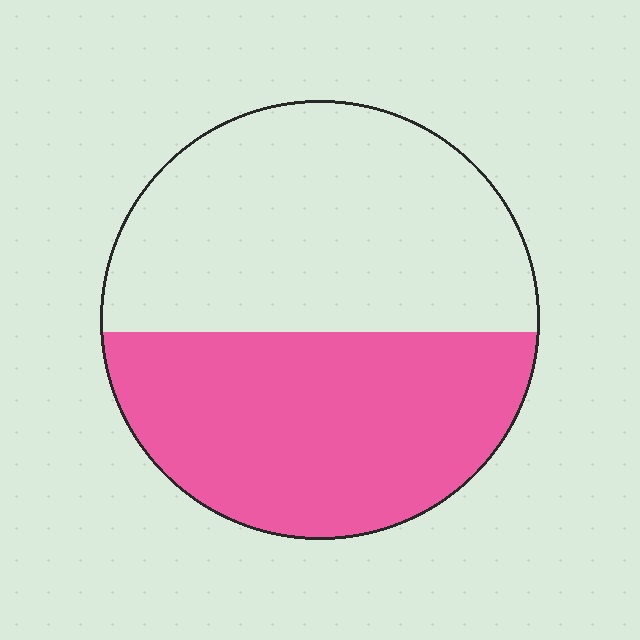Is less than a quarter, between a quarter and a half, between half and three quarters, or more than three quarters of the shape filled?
Between a quarter and a half.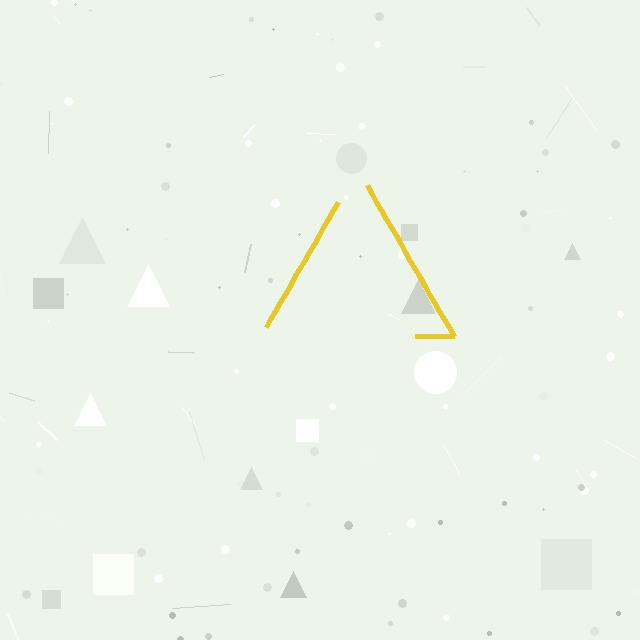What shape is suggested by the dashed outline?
The dashed outline suggests a triangle.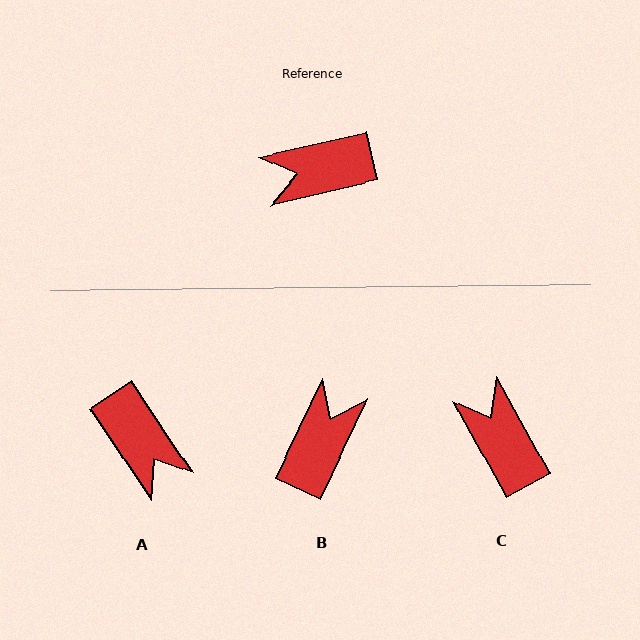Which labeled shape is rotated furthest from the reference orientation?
B, about 128 degrees away.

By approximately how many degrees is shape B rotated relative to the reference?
Approximately 128 degrees clockwise.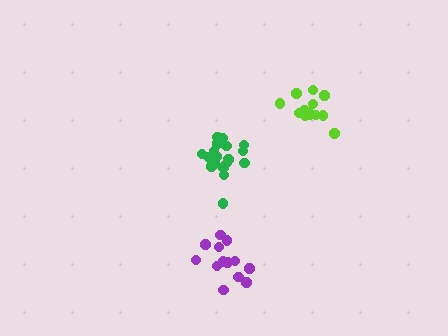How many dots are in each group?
Group 1: 13 dots, Group 2: 13 dots, Group 3: 18 dots (44 total).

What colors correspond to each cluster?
The clusters are colored: lime, purple, green.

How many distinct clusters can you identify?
There are 3 distinct clusters.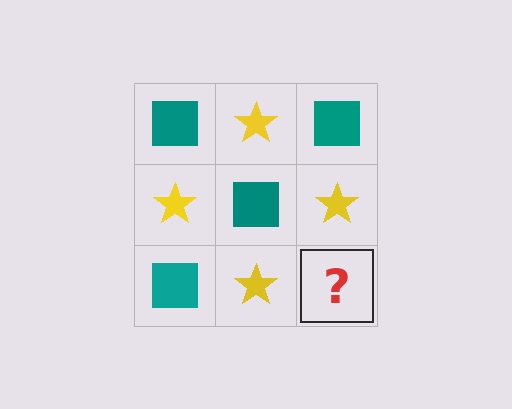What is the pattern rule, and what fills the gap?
The rule is that it alternates teal square and yellow star in a checkerboard pattern. The gap should be filled with a teal square.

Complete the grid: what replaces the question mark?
The question mark should be replaced with a teal square.